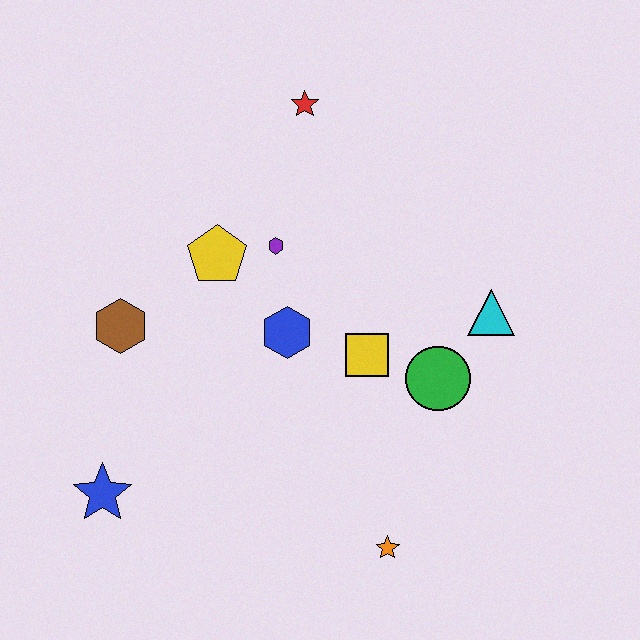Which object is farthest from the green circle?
The blue star is farthest from the green circle.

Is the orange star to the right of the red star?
Yes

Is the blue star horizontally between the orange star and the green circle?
No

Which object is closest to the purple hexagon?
The yellow pentagon is closest to the purple hexagon.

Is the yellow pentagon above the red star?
No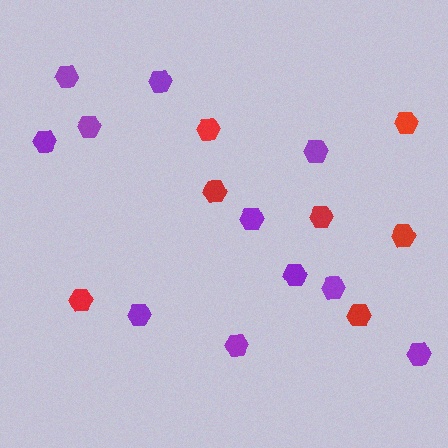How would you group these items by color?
There are 2 groups: one group of red hexagons (7) and one group of purple hexagons (11).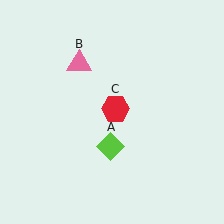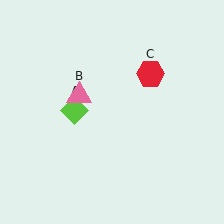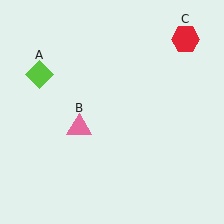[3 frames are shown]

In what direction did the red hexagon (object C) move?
The red hexagon (object C) moved up and to the right.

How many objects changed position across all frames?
3 objects changed position: lime diamond (object A), pink triangle (object B), red hexagon (object C).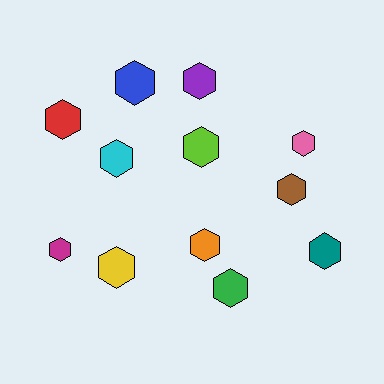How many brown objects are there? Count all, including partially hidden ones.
There is 1 brown object.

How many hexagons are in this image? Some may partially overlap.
There are 12 hexagons.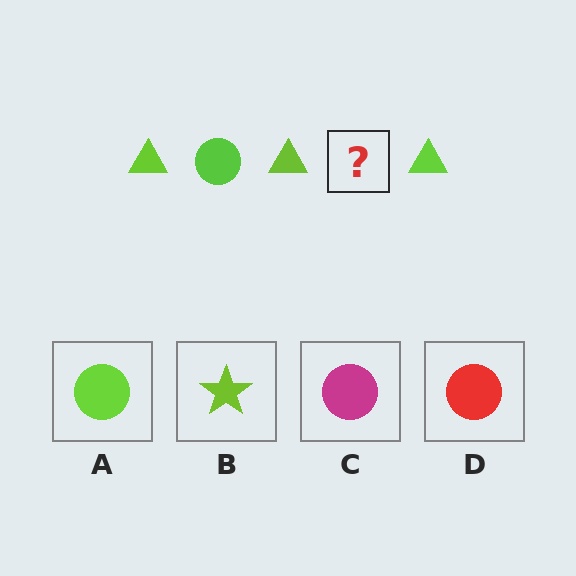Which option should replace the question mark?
Option A.